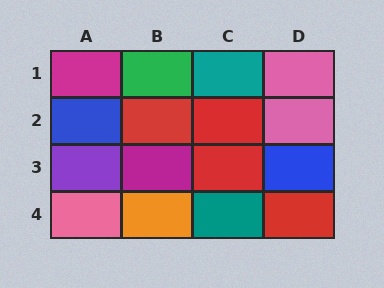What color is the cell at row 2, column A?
Blue.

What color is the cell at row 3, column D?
Blue.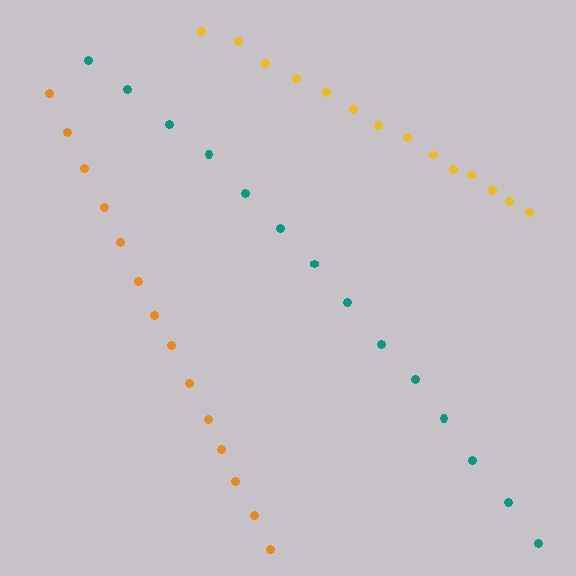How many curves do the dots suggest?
There are 3 distinct paths.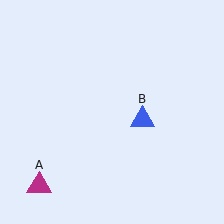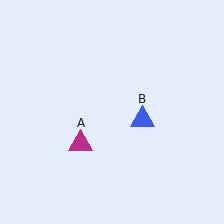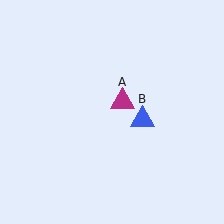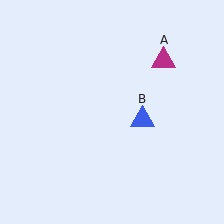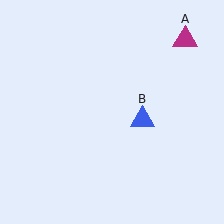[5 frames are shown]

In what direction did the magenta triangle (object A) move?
The magenta triangle (object A) moved up and to the right.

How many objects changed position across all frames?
1 object changed position: magenta triangle (object A).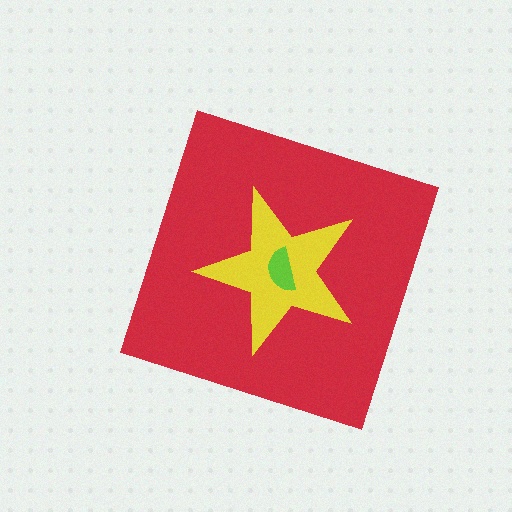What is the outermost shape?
The red diamond.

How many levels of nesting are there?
3.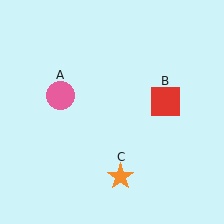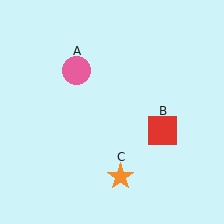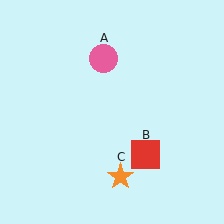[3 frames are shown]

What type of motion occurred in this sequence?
The pink circle (object A), red square (object B) rotated clockwise around the center of the scene.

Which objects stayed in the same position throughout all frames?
Orange star (object C) remained stationary.